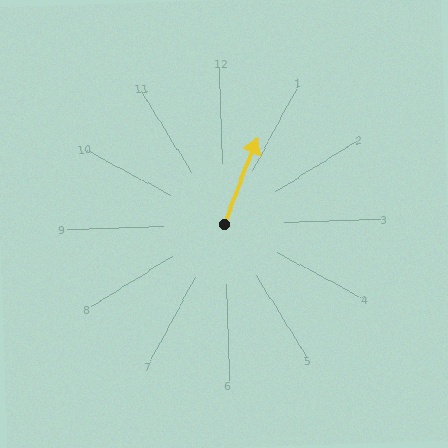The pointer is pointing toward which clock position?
Roughly 1 o'clock.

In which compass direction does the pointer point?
Northeast.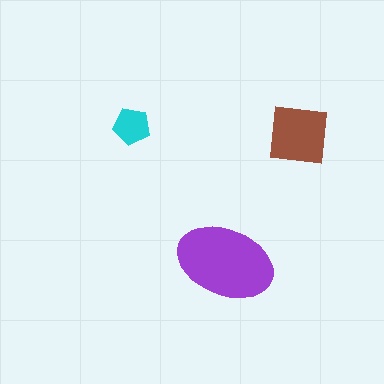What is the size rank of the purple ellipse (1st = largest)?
1st.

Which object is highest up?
The cyan pentagon is topmost.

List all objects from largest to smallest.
The purple ellipse, the brown square, the cyan pentagon.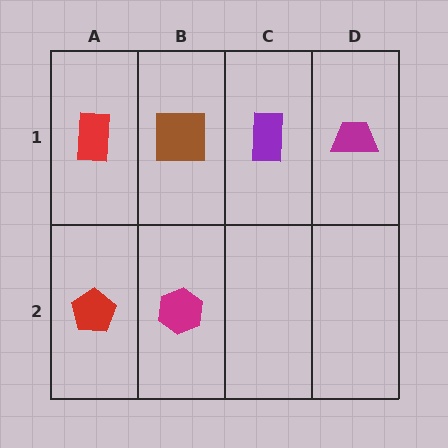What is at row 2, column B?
A magenta hexagon.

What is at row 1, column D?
A magenta trapezoid.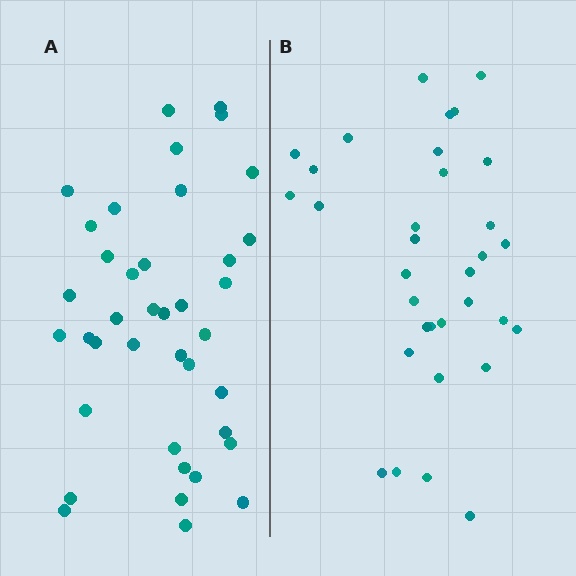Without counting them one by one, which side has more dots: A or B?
Region A (the left region) has more dots.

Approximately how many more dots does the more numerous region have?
Region A has about 6 more dots than region B.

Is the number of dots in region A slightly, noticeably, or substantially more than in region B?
Region A has only slightly more — the two regions are fairly close. The ratio is roughly 1.2 to 1.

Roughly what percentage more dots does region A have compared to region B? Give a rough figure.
About 20% more.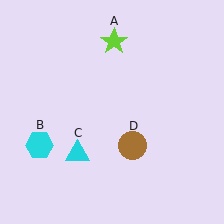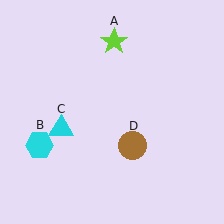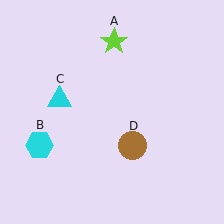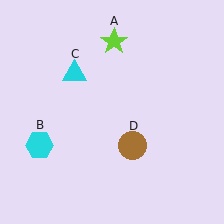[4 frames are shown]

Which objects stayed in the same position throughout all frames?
Lime star (object A) and cyan hexagon (object B) and brown circle (object D) remained stationary.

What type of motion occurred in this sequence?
The cyan triangle (object C) rotated clockwise around the center of the scene.